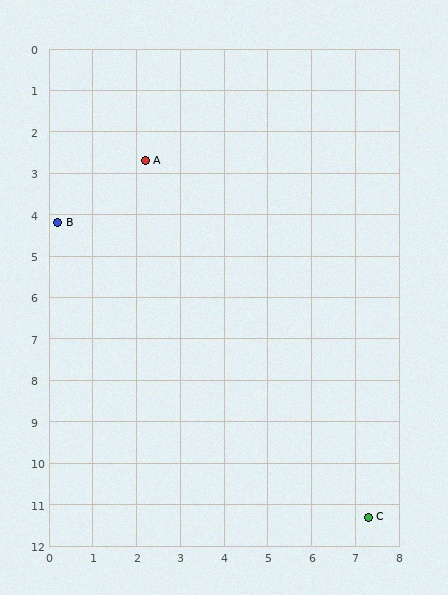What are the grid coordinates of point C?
Point C is at approximately (7.3, 11.3).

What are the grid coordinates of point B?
Point B is at approximately (0.2, 4.2).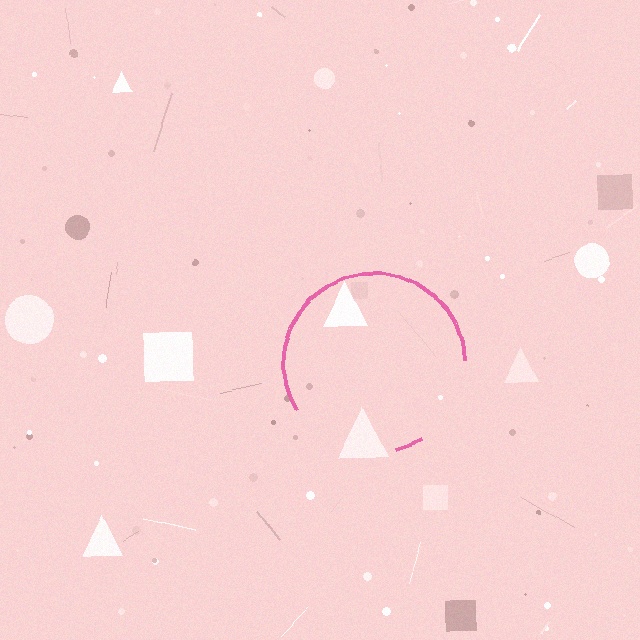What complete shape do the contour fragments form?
The contour fragments form a circle.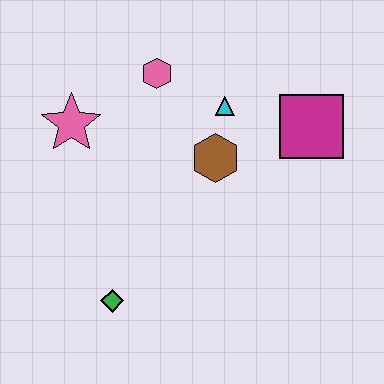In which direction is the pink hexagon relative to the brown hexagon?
The pink hexagon is above the brown hexagon.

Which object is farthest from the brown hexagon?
The green diamond is farthest from the brown hexagon.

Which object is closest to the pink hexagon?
The cyan triangle is closest to the pink hexagon.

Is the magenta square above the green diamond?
Yes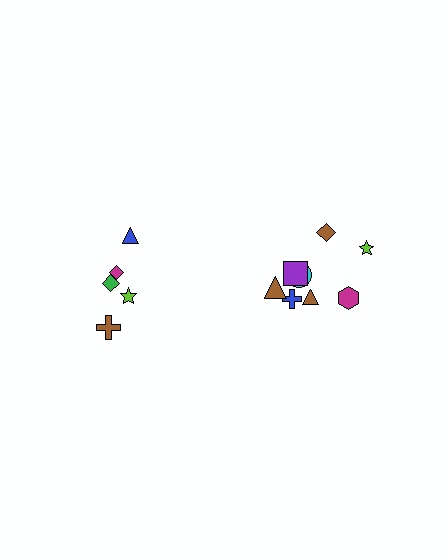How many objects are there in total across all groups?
There are 13 objects.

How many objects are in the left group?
There are 5 objects.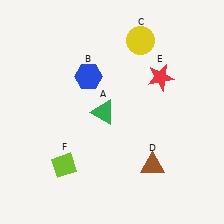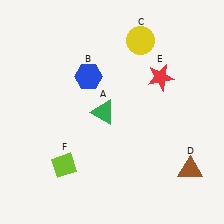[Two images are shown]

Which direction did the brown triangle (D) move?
The brown triangle (D) moved right.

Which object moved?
The brown triangle (D) moved right.